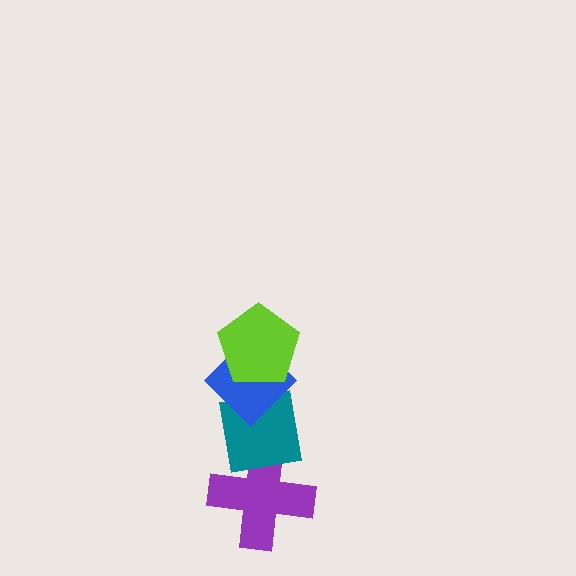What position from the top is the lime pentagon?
The lime pentagon is 1st from the top.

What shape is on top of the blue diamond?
The lime pentagon is on top of the blue diamond.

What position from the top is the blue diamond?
The blue diamond is 2nd from the top.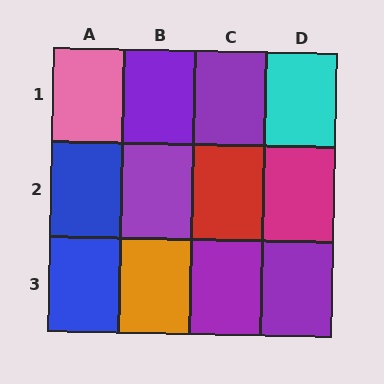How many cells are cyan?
1 cell is cyan.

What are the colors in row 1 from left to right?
Pink, purple, purple, cyan.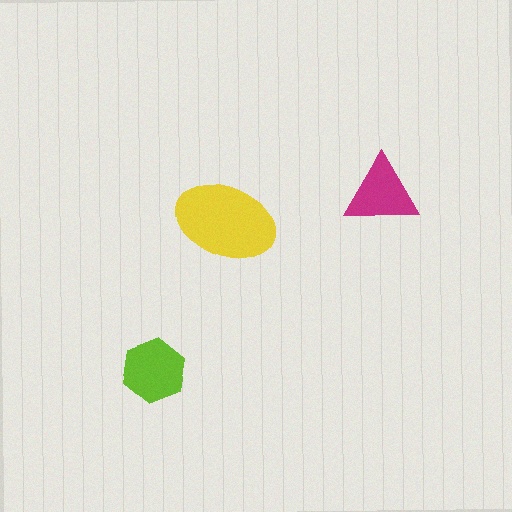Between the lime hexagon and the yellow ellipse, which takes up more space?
The yellow ellipse.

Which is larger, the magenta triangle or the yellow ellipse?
The yellow ellipse.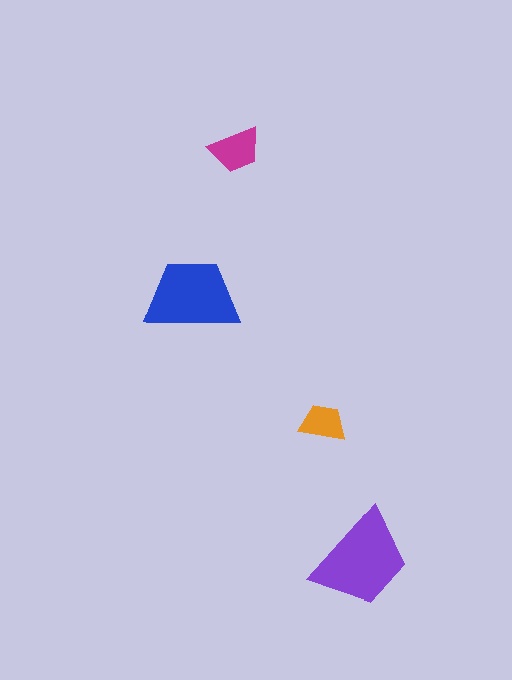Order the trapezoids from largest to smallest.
the purple one, the blue one, the magenta one, the orange one.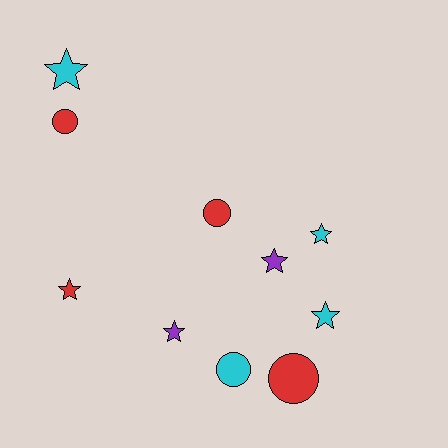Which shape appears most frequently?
Star, with 6 objects.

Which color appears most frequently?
Cyan, with 4 objects.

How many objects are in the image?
There are 10 objects.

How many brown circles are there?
There are no brown circles.